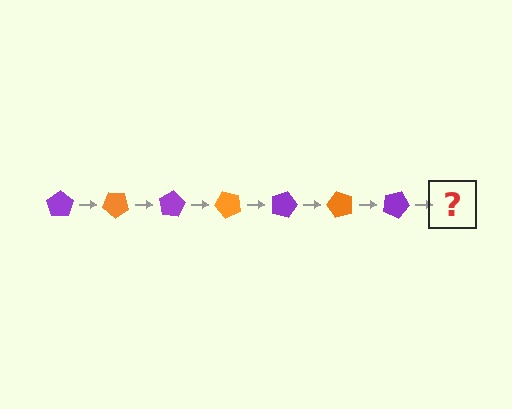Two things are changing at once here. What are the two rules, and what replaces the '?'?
The two rules are that it rotates 40 degrees each step and the color cycles through purple and orange. The '?' should be an orange pentagon, rotated 280 degrees from the start.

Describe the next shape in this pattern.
It should be an orange pentagon, rotated 280 degrees from the start.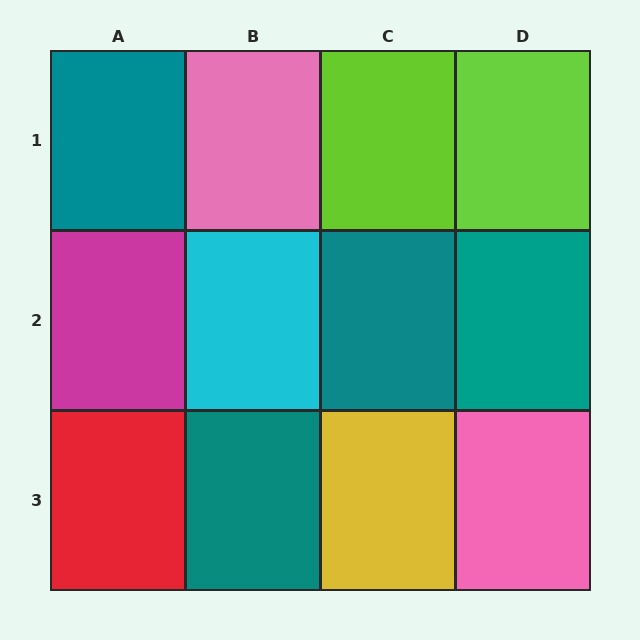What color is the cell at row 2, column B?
Cyan.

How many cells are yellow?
1 cell is yellow.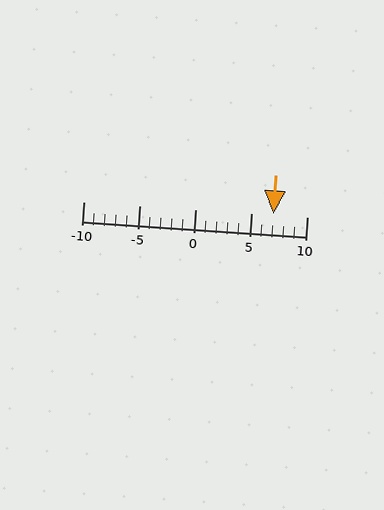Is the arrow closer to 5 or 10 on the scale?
The arrow is closer to 5.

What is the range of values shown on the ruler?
The ruler shows values from -10 to 10.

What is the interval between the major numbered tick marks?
The major tick marks are spaced 5 units apart.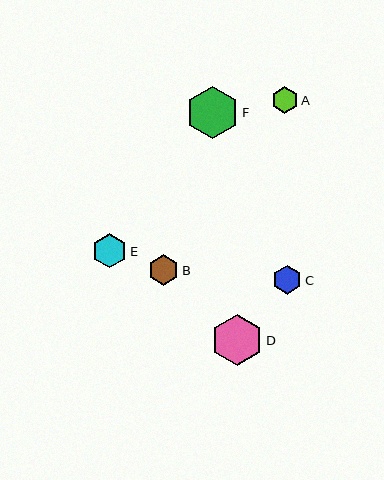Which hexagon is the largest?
Hexagon F is the largest with a size of approximately 53 pixels.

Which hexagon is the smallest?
Hexagon A is the smallest with a size of approximately 27 pixels.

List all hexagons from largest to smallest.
From largest to smallest: F, D, E, B, C, A.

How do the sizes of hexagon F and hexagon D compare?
Hexagon F and hexagon D are approximately the same size.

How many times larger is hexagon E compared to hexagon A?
Hexagon E is approximately 1.3 times the size of hexagon A.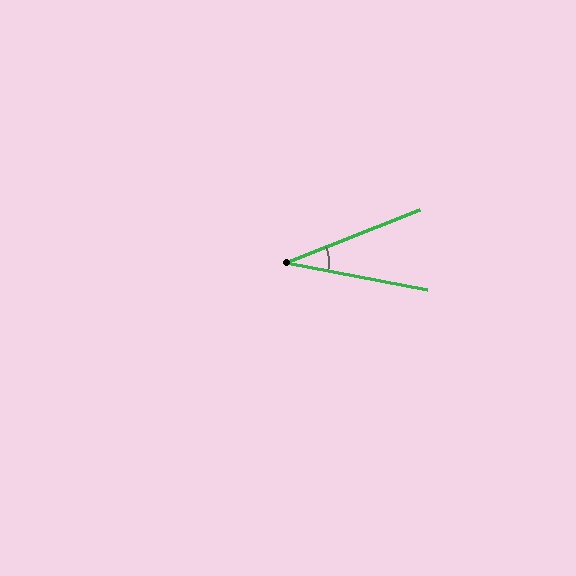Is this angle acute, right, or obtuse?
It is acute.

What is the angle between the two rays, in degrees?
Approximately 32 degrees.